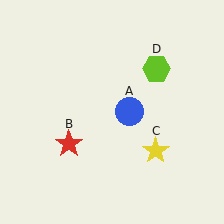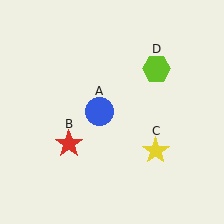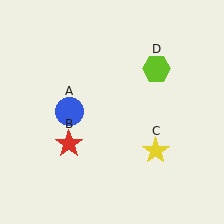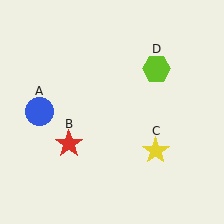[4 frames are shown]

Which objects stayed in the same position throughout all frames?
Red star (object B) and yellow star (object C) and lime hexagon (object D) remained stationary.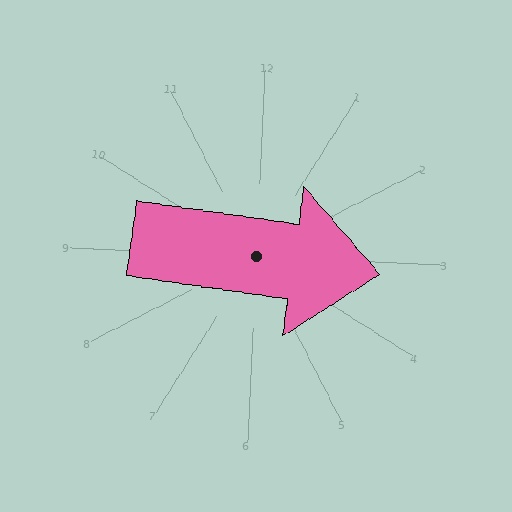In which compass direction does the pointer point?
East.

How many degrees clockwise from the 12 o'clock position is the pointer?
Approximately 96 degrees.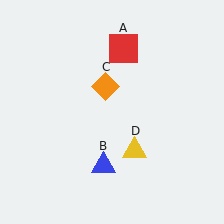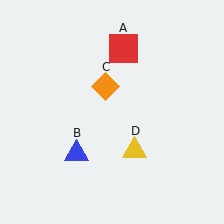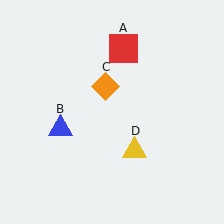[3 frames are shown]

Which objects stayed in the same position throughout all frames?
Red square (object A) and orange diamond (object C) and yellow triangle (object D) remained stationary.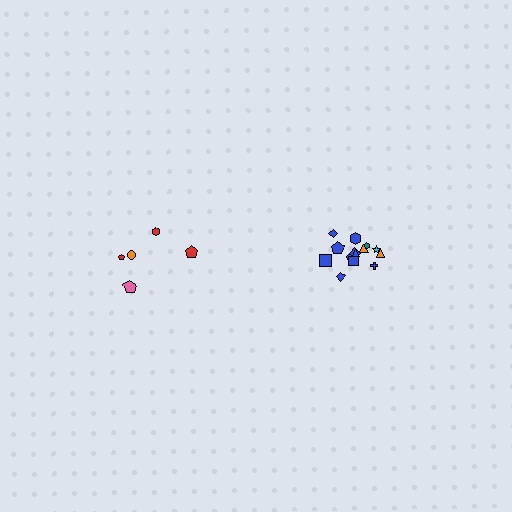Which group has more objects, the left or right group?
The right group.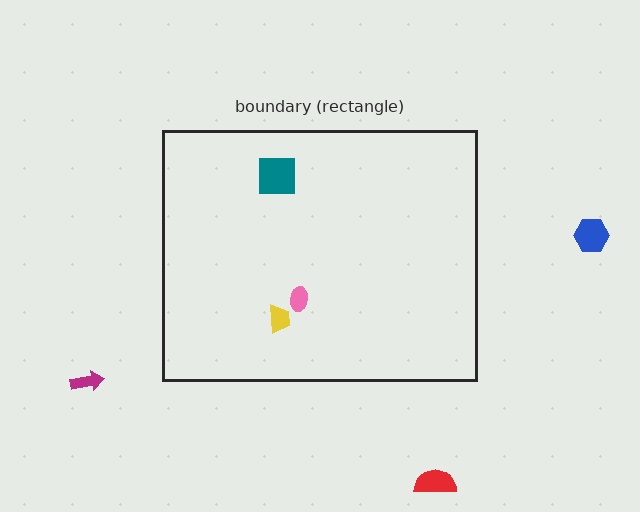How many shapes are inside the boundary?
3 inside, 3 outside.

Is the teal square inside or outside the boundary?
Inside.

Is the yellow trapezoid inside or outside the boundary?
Inside.